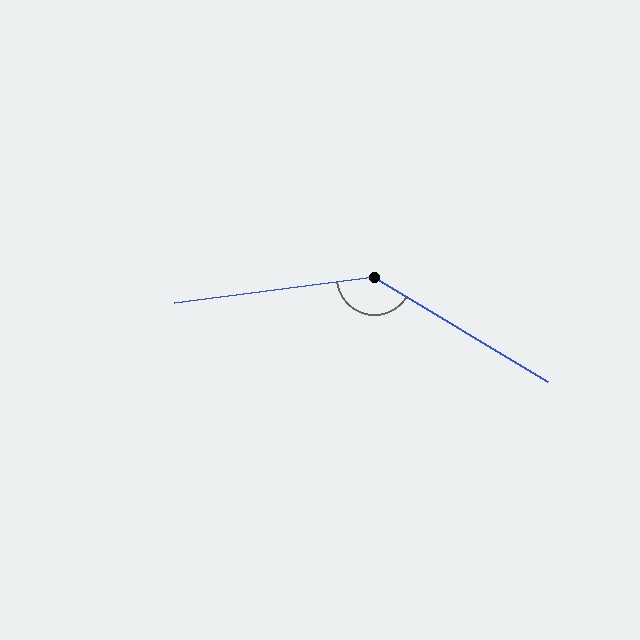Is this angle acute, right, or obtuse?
It is obtuse.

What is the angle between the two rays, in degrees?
Approximately 142 degrees.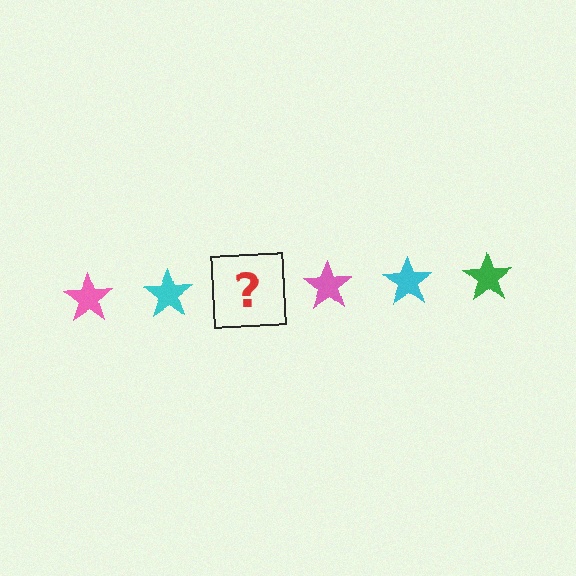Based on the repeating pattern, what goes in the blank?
The blank should be a green star.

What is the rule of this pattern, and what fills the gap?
The rule is that the pattern cycles through pink, cyan, green stars. The gap should be filled with a green star.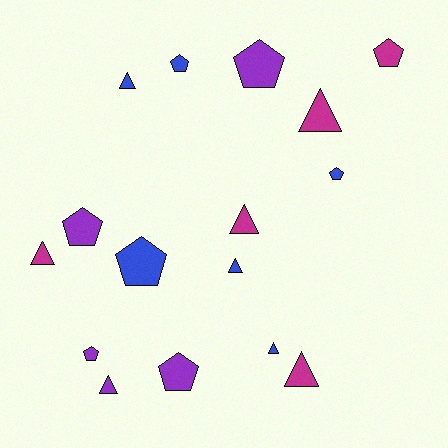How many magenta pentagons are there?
There is 1 magenta pentagon.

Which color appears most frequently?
Blue, with 6 objects.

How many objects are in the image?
There are 16 objects.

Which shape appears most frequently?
Triangle, with 8 objects.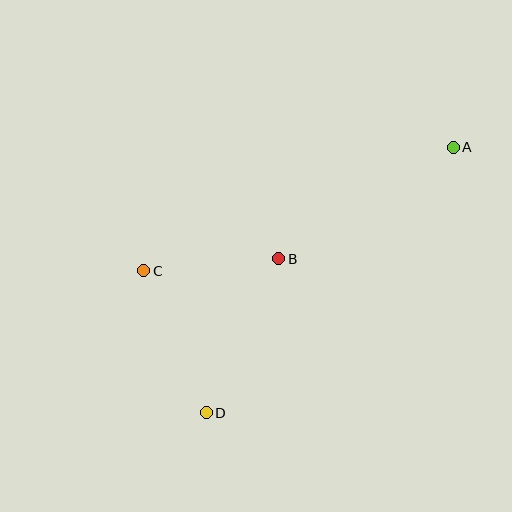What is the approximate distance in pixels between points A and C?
The distance between A and C is approximately 334 pixels.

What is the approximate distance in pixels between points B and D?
The distance between B and D is approximately 170 pixels.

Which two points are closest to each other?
Points B and C are closest to each other.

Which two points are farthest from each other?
Points A and D are farthest from each other.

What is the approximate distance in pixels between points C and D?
The distance between C and D is approximately 155 pixels.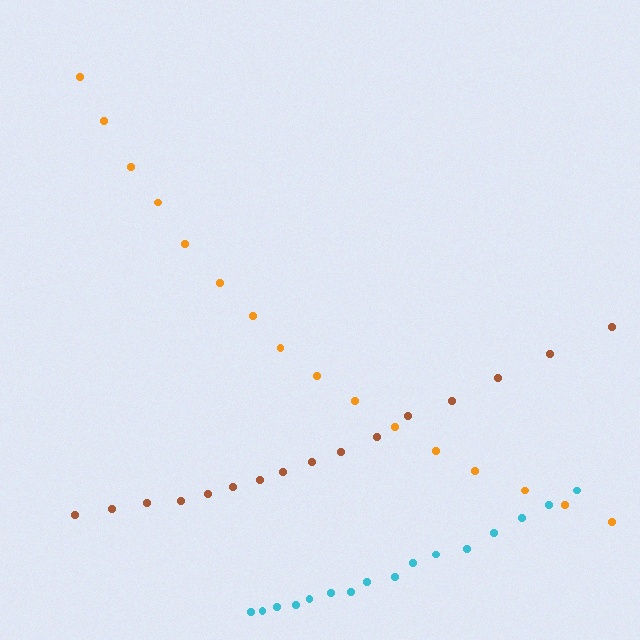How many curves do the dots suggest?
There are 3 distinct paths.